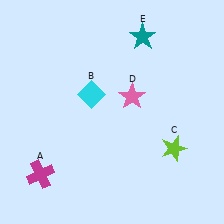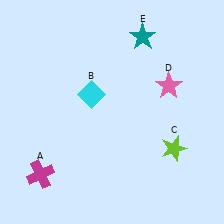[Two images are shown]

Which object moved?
The pink star (D) moved right.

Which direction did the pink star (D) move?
The pink star (D) moved right.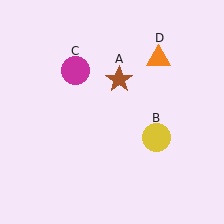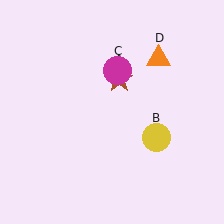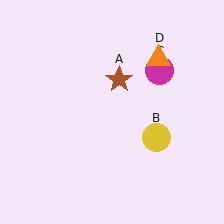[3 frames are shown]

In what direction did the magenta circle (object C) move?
The magenta circle (object C) moved right.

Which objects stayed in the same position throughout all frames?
Brown star (object A) and yellow circle (object B) and orange triangle (object D) remained stationary.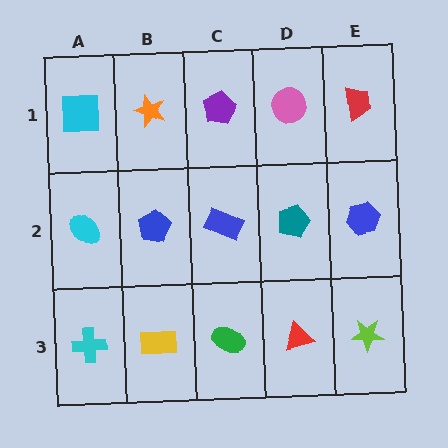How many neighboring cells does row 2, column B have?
4.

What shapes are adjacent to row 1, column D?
A teal pentagon (row 2, column D), a purple pentagon (row 1, column C), a red trapezoid (row 1, column E).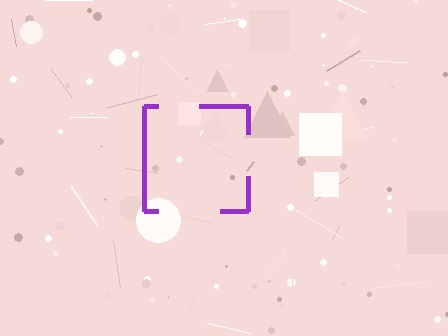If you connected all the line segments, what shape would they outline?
They would outline a square.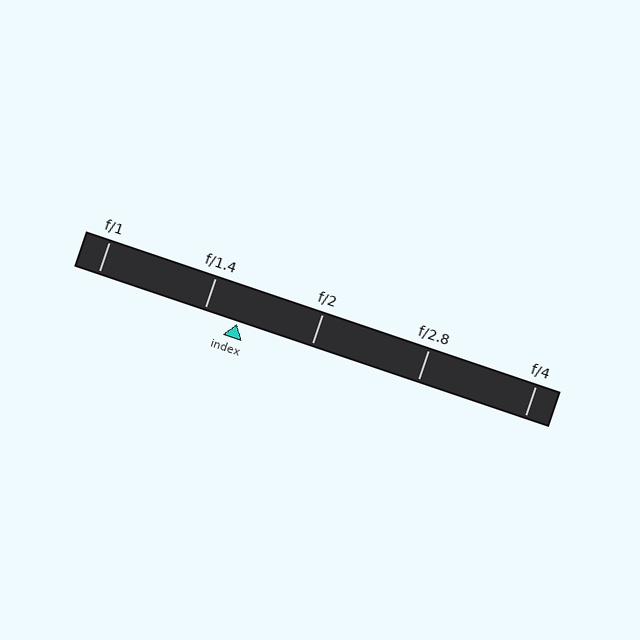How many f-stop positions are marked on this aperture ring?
There are 5 f-stop positions marked.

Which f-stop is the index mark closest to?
The index mark is closest to f/1.4.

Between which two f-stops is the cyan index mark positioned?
The index mark is between f/1.4 and f/2.